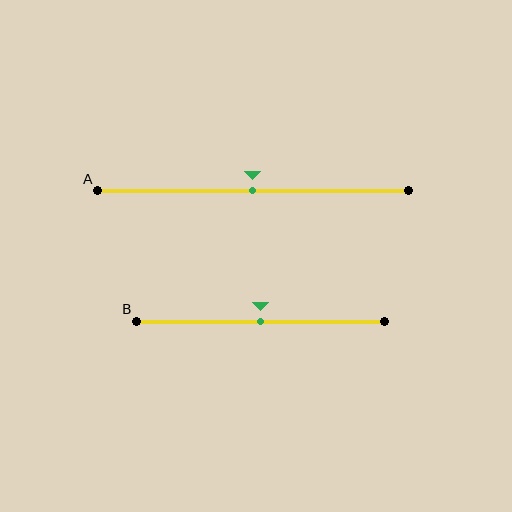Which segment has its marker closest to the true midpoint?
Segment A has its marker closest to the true midpoint.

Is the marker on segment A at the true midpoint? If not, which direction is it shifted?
Yes, the marker on segment A is at the true midpoint.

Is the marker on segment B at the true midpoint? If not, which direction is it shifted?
Yes, the marker on segment B is at the true midpoint.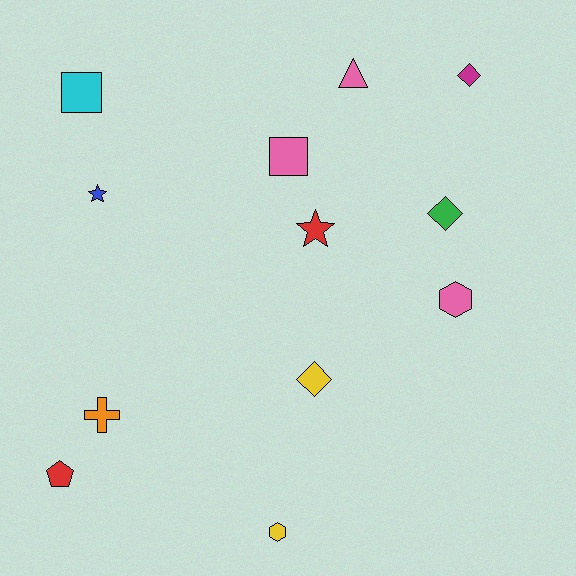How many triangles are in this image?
There is 1 triangle.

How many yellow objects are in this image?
There are 2 yellow objects.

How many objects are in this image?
There are 12 objects.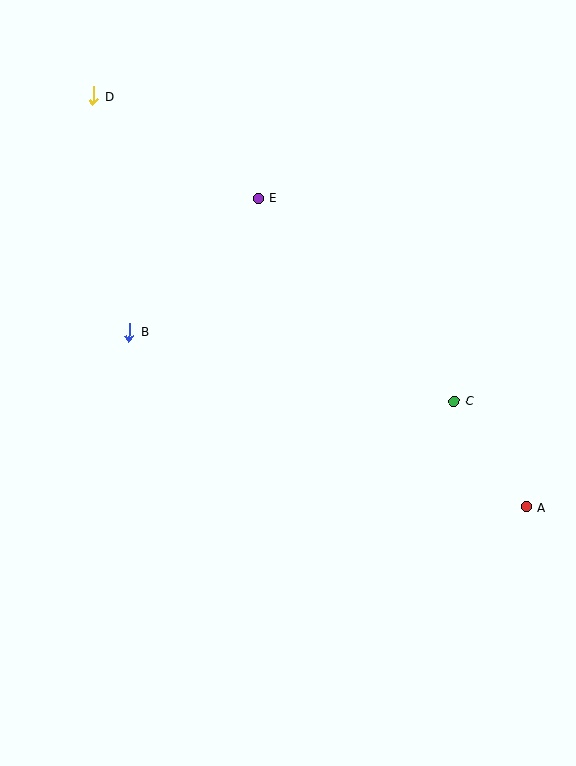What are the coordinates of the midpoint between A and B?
The midpoint between A and B is at (328, 419).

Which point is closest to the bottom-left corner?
Point B is closest to the bottom-left corner.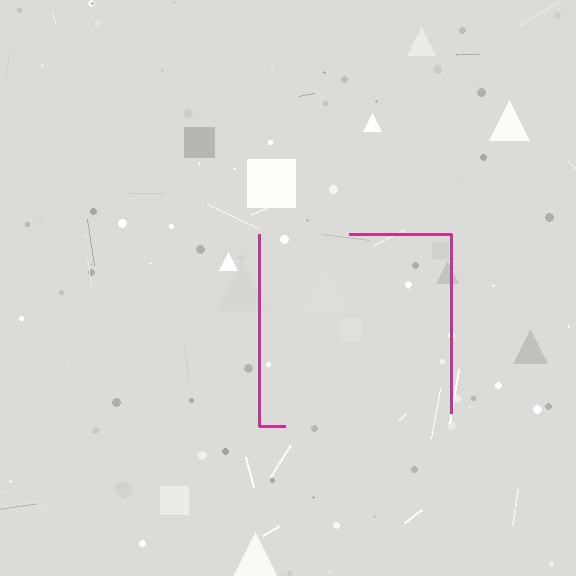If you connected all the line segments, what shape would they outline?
They would outline a square.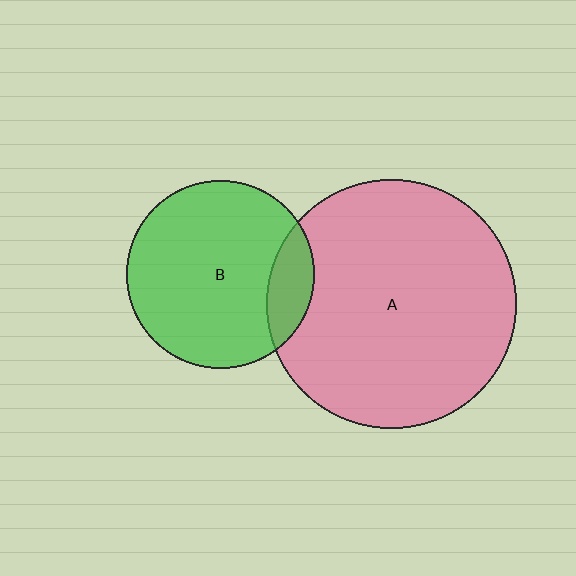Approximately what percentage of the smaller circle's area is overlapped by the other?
Approximately 15%.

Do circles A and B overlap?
Yes.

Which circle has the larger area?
Circle A (pink).